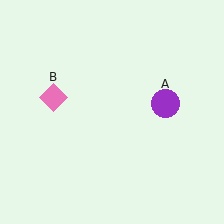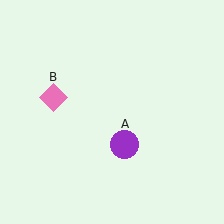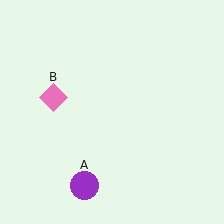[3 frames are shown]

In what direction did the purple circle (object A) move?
The purple circle (object A) moved down and to the left.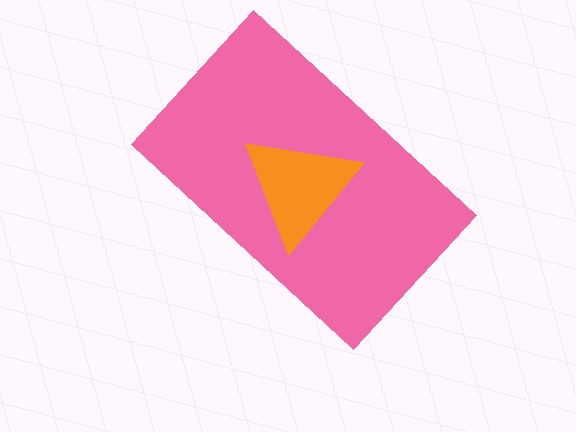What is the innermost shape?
The orange triangle.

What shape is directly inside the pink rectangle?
The orange triangle.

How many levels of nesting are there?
2.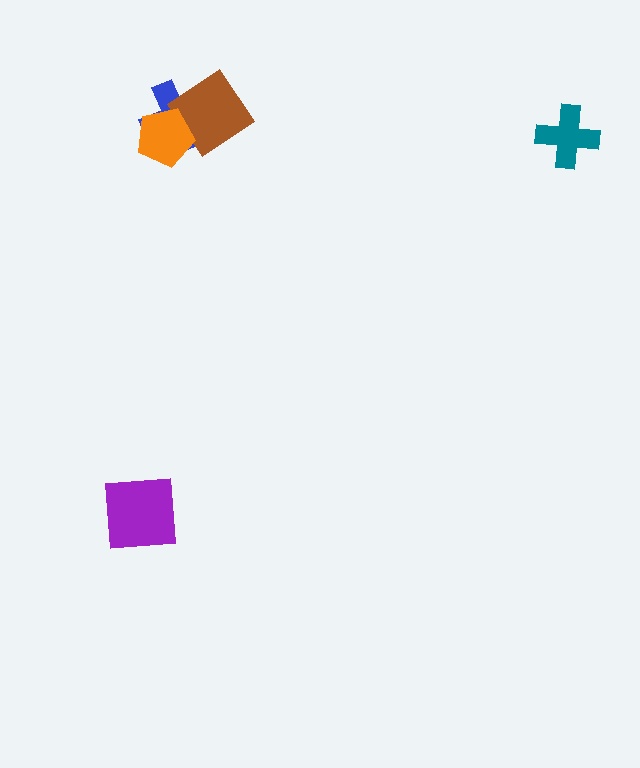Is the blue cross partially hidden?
Yes, it is partially covered by another shape.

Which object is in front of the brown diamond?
The orange pentagon is in front of the brown diamond.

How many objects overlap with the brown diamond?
2 objects overlap with the brown diamond.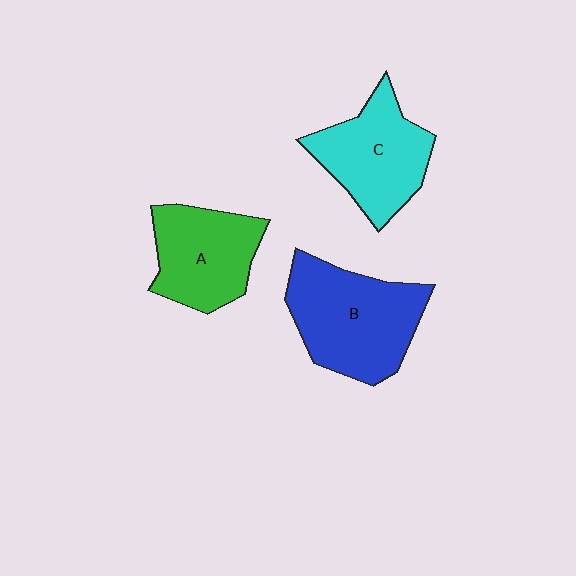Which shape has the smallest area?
Shape A (green).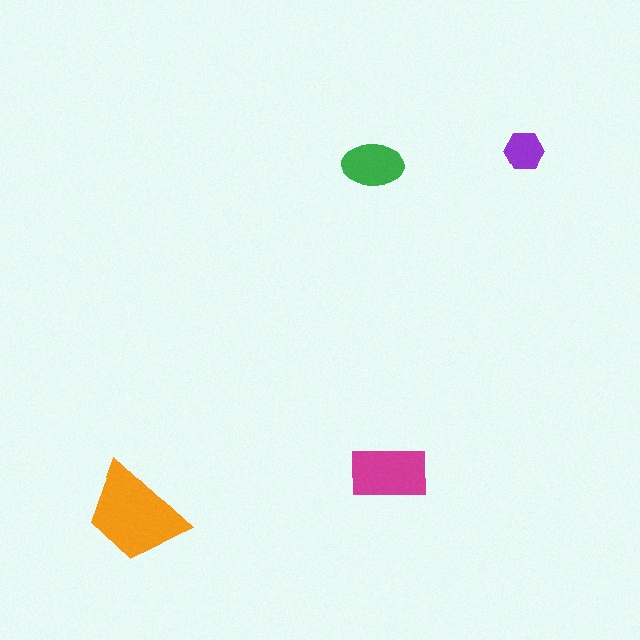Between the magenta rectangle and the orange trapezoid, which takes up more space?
The orange trapezoid.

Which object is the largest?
The orange trapezoid.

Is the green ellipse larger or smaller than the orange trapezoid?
Smaller.